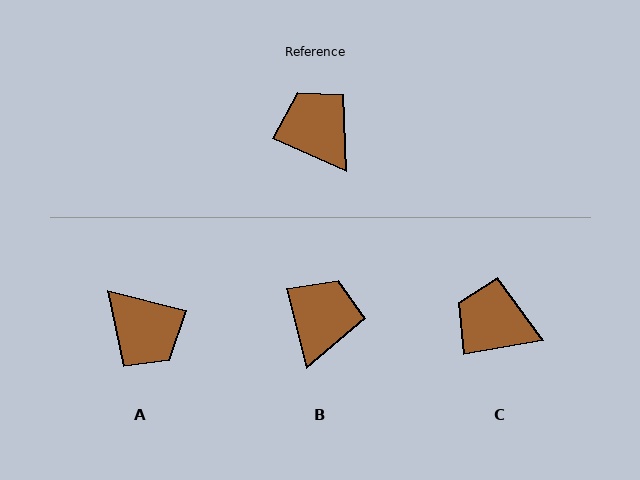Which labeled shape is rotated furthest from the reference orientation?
A, about 170 degrees away.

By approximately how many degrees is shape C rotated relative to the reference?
Approximately 35 degrees counter-clockwise.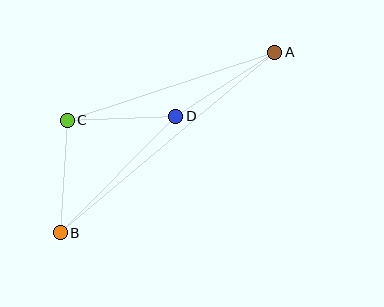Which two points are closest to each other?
Points C and D are closest to each other.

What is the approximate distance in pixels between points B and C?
The distance between B and C is approximately 112 pixels.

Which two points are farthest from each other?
Points A and B are farthest from each other.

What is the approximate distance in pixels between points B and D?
The distance between B and D is approximately 164 pixels.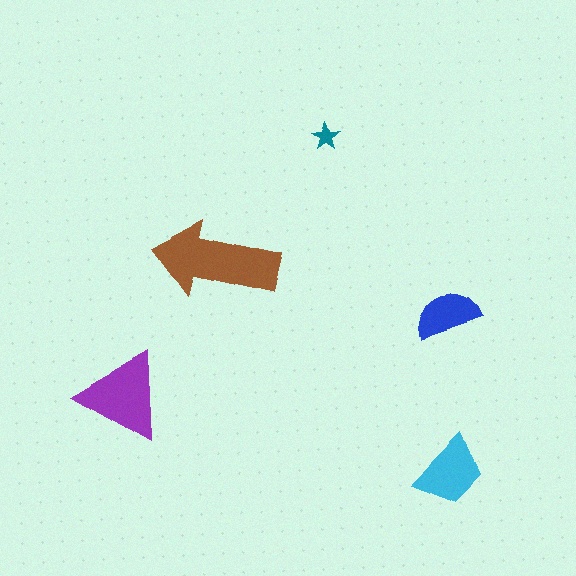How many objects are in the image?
There are 5 objects in the image.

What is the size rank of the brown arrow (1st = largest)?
1st.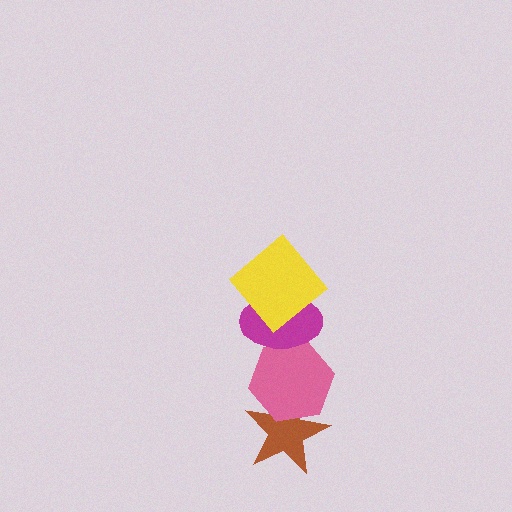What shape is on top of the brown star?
The pink hexagon is on top of the brown star.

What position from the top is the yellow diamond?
The yellow diamond is 1st from the top.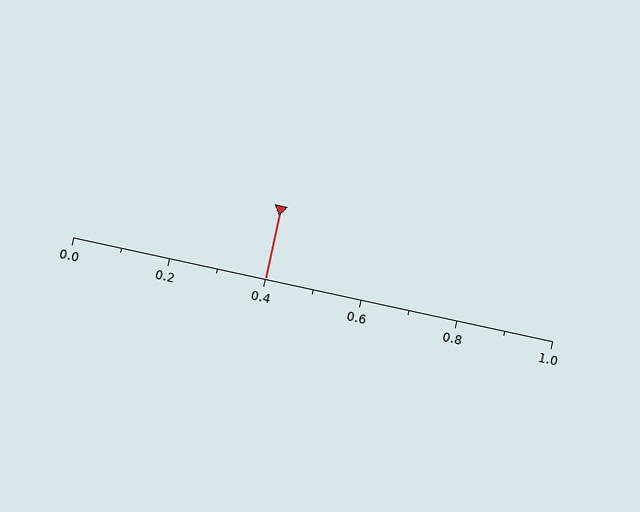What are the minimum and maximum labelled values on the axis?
The axis runs from 0.0 to 1.0.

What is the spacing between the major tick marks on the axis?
The major ticks are spaced 0.2 apart.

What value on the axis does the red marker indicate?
The marker indicates approximately 0.4.